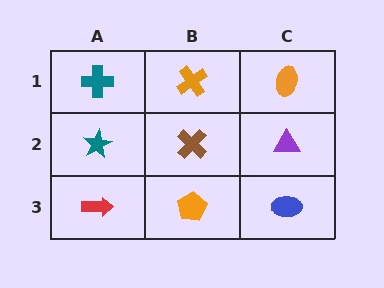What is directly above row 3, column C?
A purple triangle.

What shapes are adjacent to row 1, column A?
A teal star (row 2, column A), an orange cross (row 1, column B).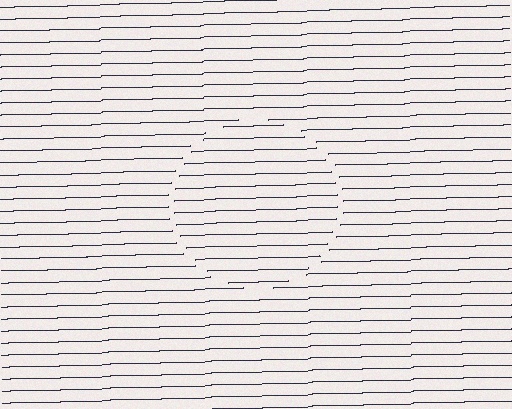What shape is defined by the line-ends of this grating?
An illusory circle. The interior of the shape contains the same grating, shifted by half a period — the contour is defined by the phase discontinuity where line-ends from the inner and outer gratings abut.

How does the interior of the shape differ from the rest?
The interior of the shape contains the same grating, shifted by half a period — the contour is defined by the phase discontinuity where line-ends from the inner and outer gratings abut.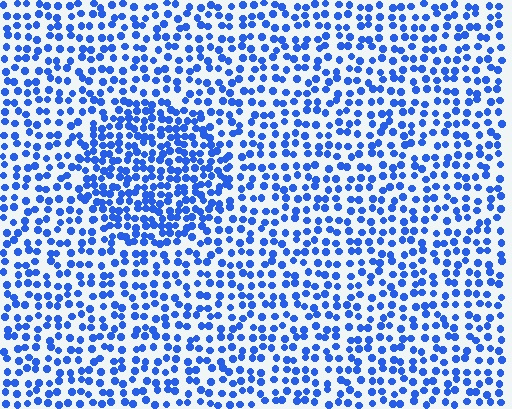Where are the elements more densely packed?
The elements are more densely packed inside the circle boundary.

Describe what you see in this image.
The image contains small blue elements arranged at two different densities. A circle-shaped region is visible where the elements are more densely packed than the surrounding area.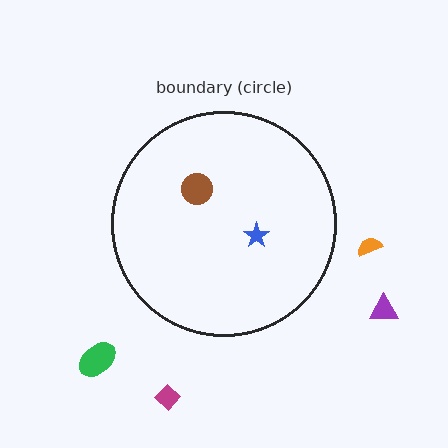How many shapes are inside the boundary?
2 inside, 4 outside.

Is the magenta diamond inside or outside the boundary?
Outside.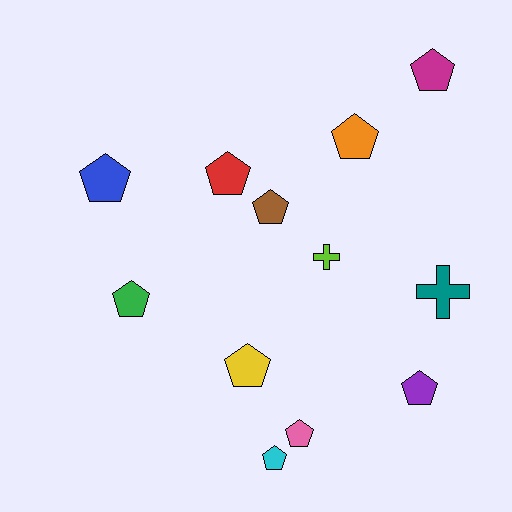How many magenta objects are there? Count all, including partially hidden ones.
There is 1 magenta object.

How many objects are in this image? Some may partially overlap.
There are 12 objects.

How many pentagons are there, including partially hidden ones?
There are 10 pentagons.